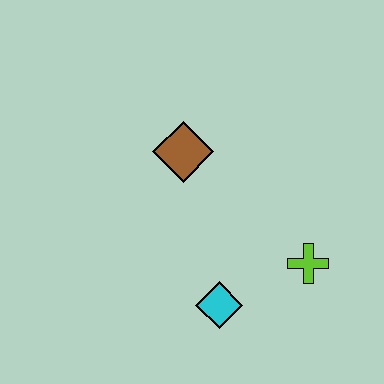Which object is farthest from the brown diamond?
The lime cross is farthest from the brown diamond.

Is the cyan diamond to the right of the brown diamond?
Yes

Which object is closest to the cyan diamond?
The lime cross is closest to the cyan diamond.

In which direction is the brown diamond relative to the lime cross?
The brown diamond is to the left of the lime cross.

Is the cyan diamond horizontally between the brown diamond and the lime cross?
Yes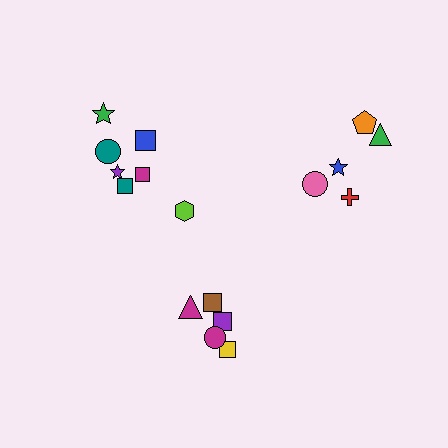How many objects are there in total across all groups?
There are 17 objects.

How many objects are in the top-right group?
There are 5 objects.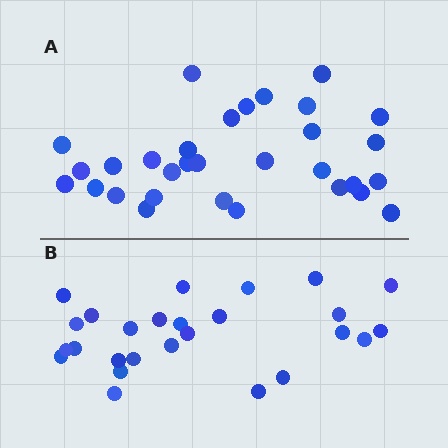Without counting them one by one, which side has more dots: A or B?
Region A (the top region) has more dots.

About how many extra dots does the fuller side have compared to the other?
Region A has about 5 more dots than region B.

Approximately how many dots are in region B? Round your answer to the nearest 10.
About 30 dots. (The exact count is 26, which rounds to 30.)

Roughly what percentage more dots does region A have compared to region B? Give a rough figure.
About 20% more.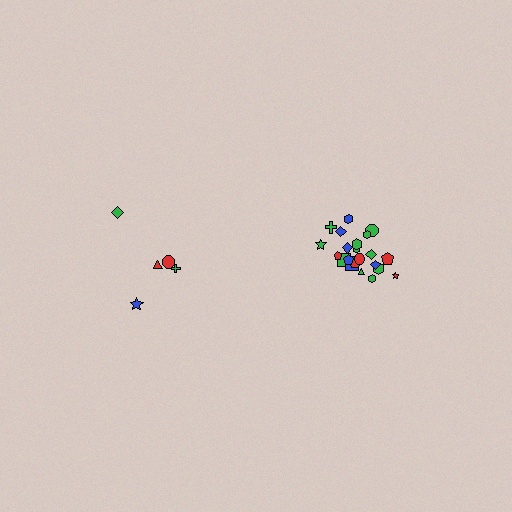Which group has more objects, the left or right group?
The right group.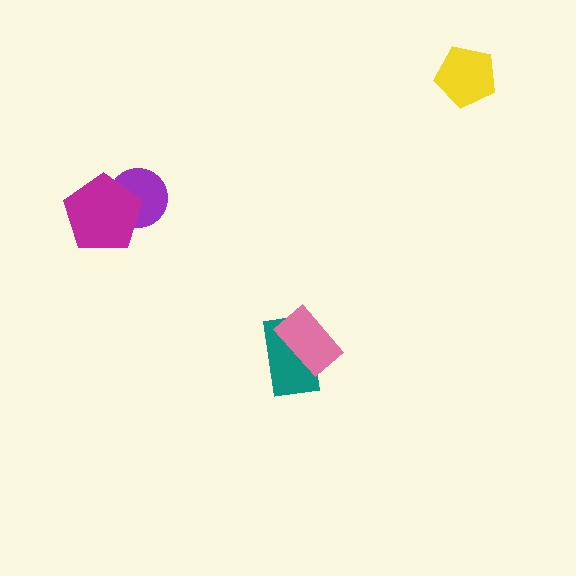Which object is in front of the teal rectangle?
The pink rectangle is in front of the teal rectangle.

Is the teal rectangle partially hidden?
Yes, it is partially covered by another shape.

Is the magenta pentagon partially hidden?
No, no other shape covers it.